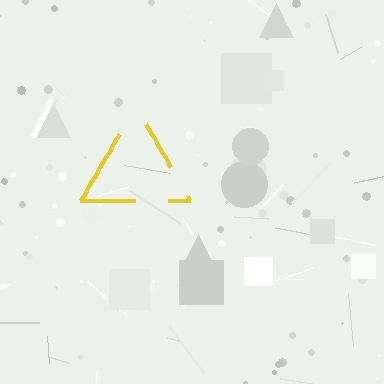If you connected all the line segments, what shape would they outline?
They would outline a triangle.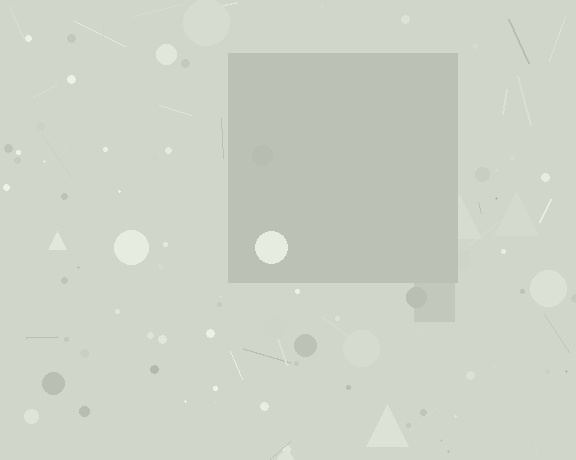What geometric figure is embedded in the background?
A square is embedded in the background.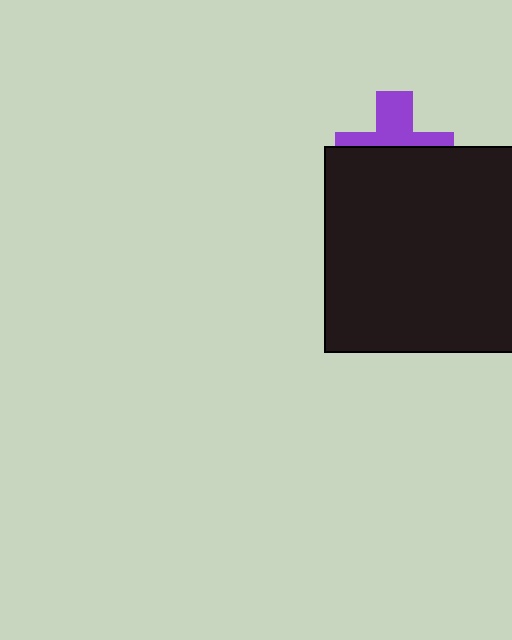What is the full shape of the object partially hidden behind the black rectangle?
The partially hidden object is a purple cross.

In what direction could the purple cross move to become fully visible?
The purple cross could move up. That would shift it out from behind the black rectangle entirely.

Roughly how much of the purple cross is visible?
A small part of it is visible (roughly 42%).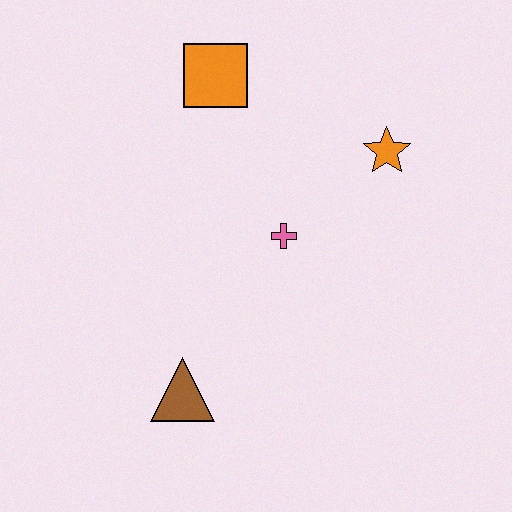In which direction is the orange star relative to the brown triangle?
The orange star is above the brown triangle.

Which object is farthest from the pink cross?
The brown triangle is farthest from the pink cross.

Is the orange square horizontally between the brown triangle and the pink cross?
Yes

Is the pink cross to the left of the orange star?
Yes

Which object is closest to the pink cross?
The orange star is closest to the pink cross.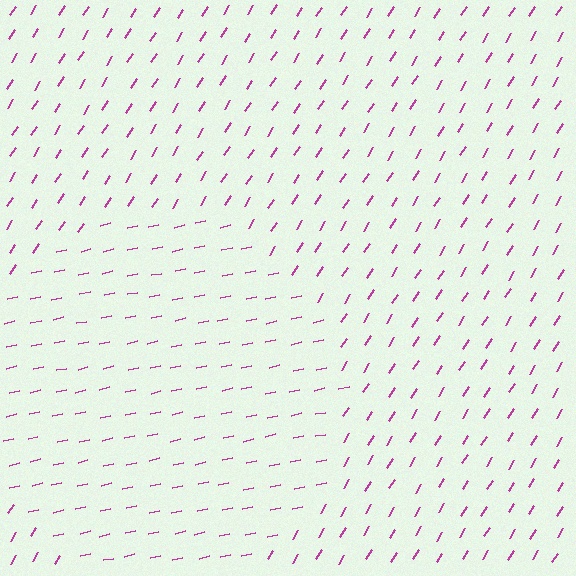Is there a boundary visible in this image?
Yes, there is a texture boundary formed by a change in line orientation.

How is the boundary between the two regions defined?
The boundary is defined purely by a change in line orientation (approximately 45 degrees difference). All lines are the same color and thickness.